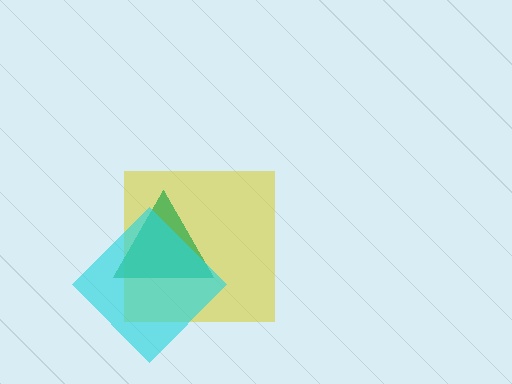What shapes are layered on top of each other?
The layered shapes are: a yellow square, a green triangle, a cyan diamond.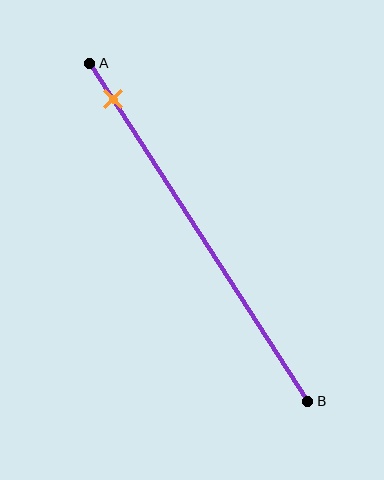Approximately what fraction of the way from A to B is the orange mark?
The orange mark is approximately 10% of the way from A to B.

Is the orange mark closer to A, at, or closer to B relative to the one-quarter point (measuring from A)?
The orange mark is closer to point A than the one-quarter point of segment AB.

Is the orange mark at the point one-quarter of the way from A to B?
No, the mark is at about 10% from A, not at the 25% one-quarter point.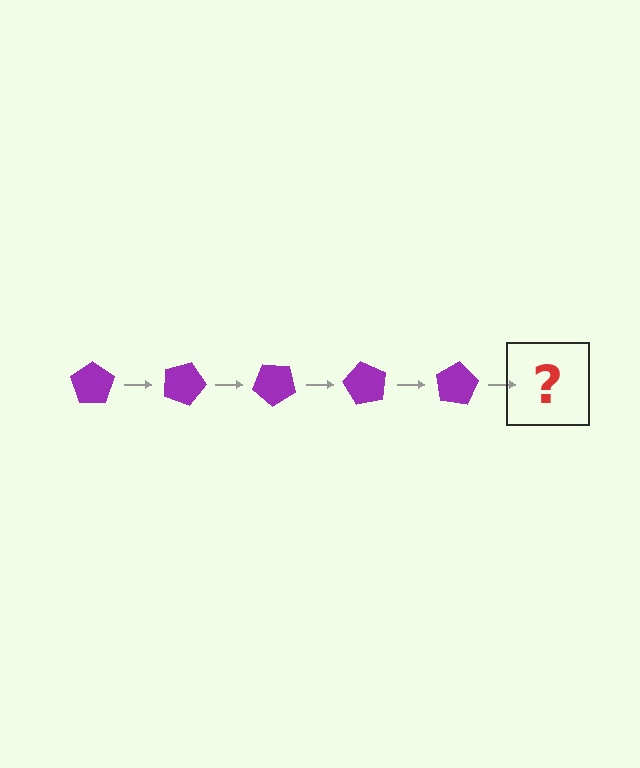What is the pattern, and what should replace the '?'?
The pattern is that the pentagon rotates 20 degrees each step. The '?' should be a purple pentagon rotated 100 degrees.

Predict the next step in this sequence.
The next step is a purple pentagon rotated 100 degrees.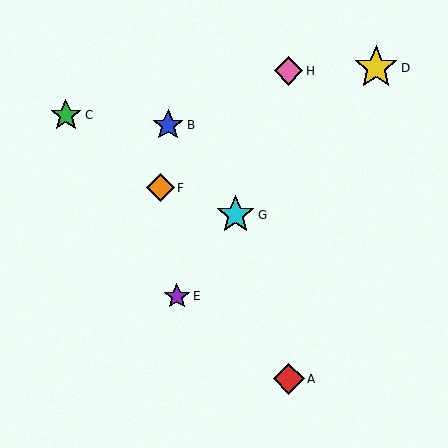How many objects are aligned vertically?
2 objects (A, H) are aligned vertically.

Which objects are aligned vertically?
Objects A, H are aligned vertically.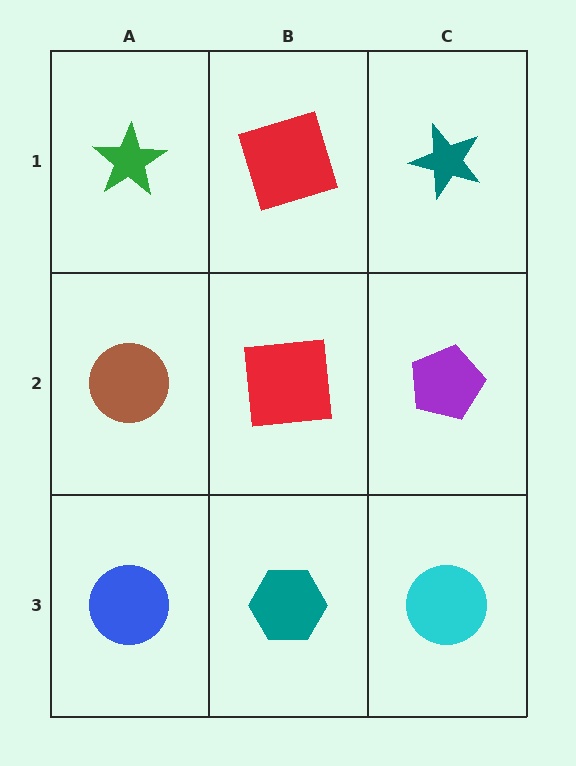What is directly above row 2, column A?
A green star.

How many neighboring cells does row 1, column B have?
3.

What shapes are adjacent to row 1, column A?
A brown circle (row 2, column A), a red square (row 1, column B).